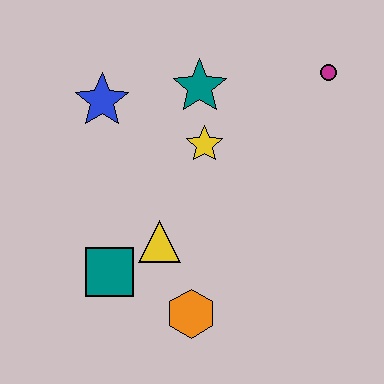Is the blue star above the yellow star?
Yes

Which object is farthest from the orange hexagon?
The magenta circle is farthest from the orange hexagon.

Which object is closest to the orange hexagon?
The yellow triangle is closest to the orange hexagon.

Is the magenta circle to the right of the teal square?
Yes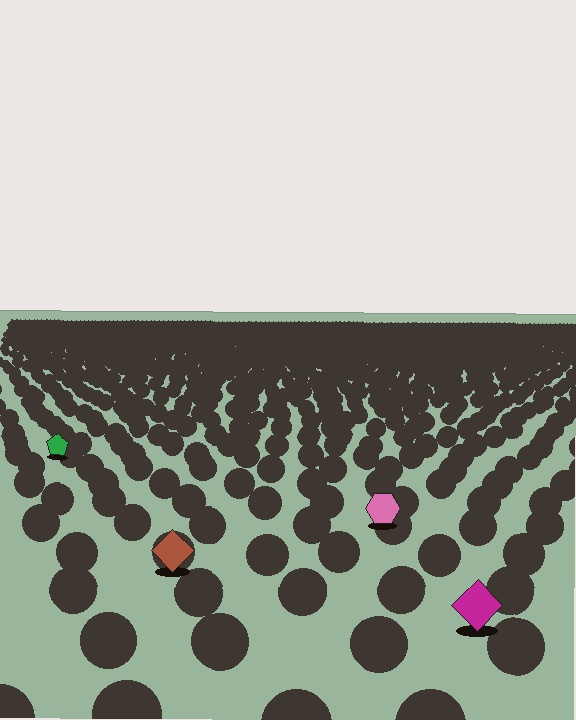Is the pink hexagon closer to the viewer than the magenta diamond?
No. The magenta diamond is closer — you can tell from the texture gradient: the ground texture is coarser near it.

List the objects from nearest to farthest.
From nearest to farthest: the magenta diamond, the brown diamond, the pink hexagon, the green pentagon.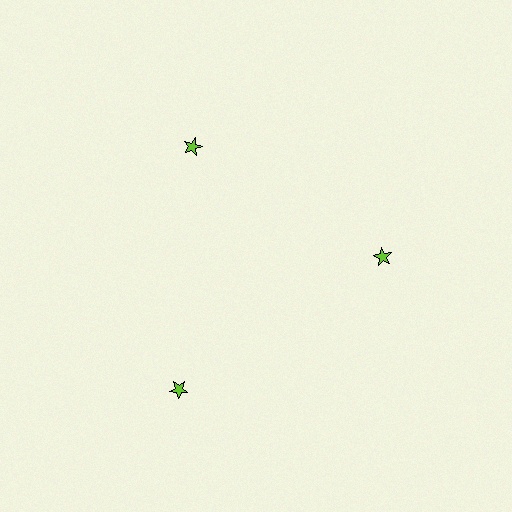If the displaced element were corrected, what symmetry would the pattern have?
It would have 3-fold rotational symmetry — the pattern would map onto itself every 120 degrees.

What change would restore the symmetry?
The symmetry would be restored by moving it inward, back onto the ring so that all 3 stars sit at equal angles and equal distance from the center.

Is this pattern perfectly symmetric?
No. The 3 lime stars are arranged in a ring, but one element near the 7 o'clock position is pushed outward from the center, breaking the 3-fold rotational symmetry.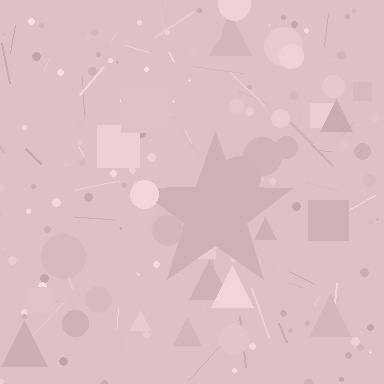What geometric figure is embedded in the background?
A star is embedded in the background.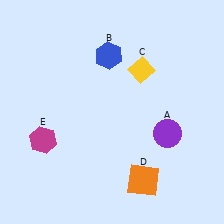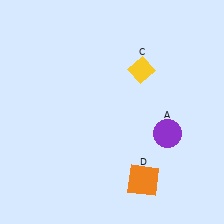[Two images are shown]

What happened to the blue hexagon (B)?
The blue hexagon (B) was removed in Image 2. It was in the top-left area of Image 1.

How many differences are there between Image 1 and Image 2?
There are 2 differences between the two images.